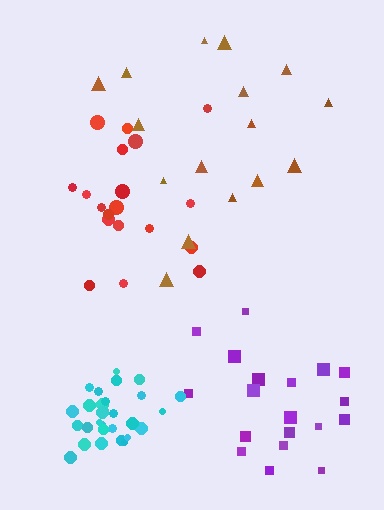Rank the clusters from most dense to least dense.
cyan, red, purple, brown.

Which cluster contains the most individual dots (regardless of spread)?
Cyan (30).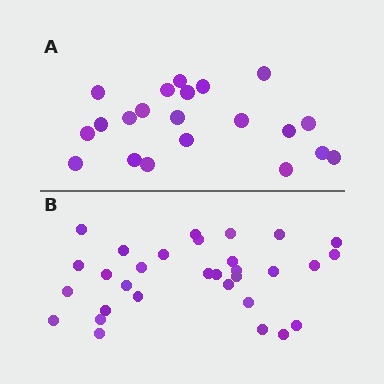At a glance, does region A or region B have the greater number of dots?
Region B (the bottom region) has more dots.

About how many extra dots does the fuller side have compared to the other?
Region B has roughly 10 or so more dots than region A.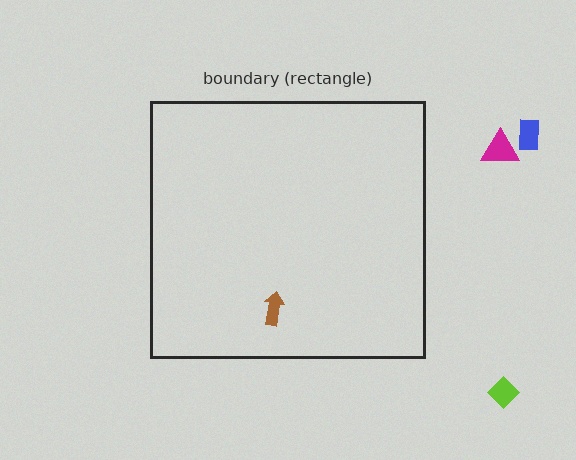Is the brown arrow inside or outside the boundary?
Inside.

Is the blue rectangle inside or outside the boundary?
Outside.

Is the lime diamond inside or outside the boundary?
Outside.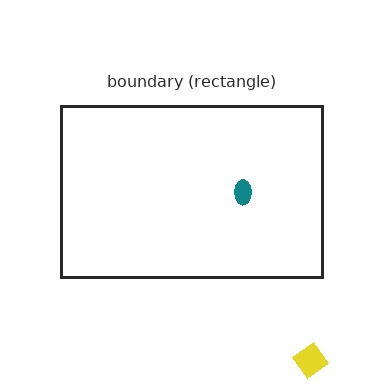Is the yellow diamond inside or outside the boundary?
Outside.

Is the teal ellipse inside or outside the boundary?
Inside.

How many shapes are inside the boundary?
1 inside, 1 outside.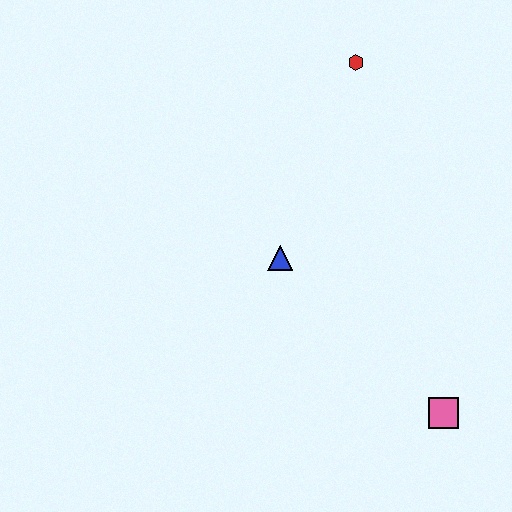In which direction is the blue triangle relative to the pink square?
The blue triangle is to the left of the pink square.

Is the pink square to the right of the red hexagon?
Yes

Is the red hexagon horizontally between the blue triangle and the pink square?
Yes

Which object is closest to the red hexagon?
The blue triangle is closest to the red hexagon.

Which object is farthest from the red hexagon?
The pink square is farthest from the red hexagon.